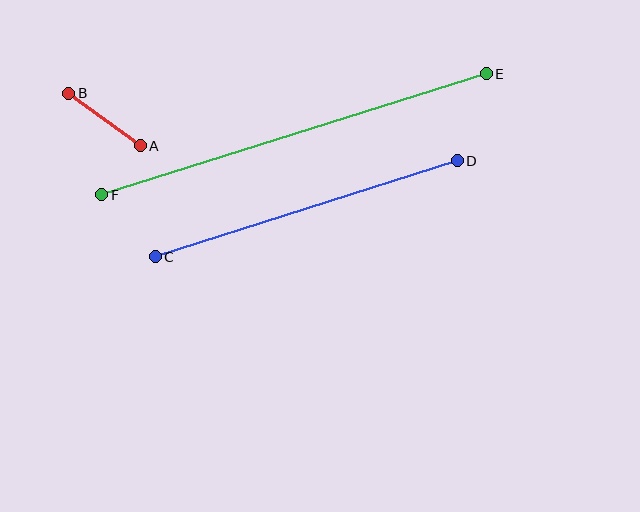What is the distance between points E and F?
The distance is approximately 403 pixels.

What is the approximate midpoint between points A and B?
The midpoint is at approximately (104, 119) pixels.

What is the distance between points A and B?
The distance is approximately 89 pixels.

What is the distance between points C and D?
The distance is approximately 317 pixels.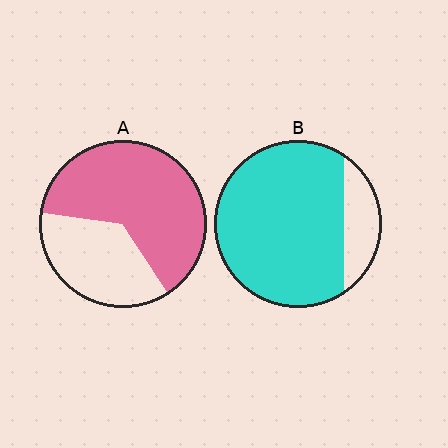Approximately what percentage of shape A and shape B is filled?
A is approximately 65% and B is approximately 85%.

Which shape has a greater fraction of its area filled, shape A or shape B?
Shape B.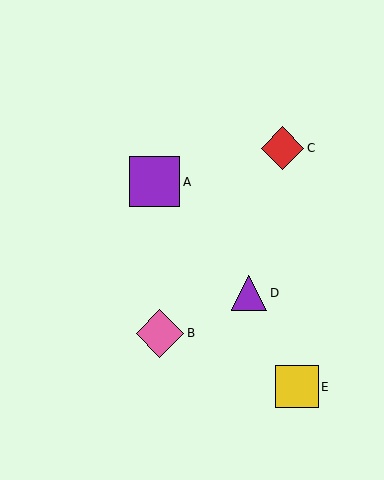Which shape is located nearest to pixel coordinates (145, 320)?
The pink diamond (labeled B) at (160, 333) is nearest to that location.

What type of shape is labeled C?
Shape C is a red diamond.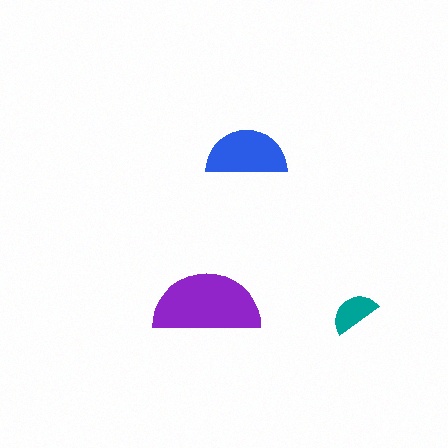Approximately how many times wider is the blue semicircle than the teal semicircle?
About 1.5 times wider.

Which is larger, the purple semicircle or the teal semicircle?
The purple one.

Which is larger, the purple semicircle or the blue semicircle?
The purple one.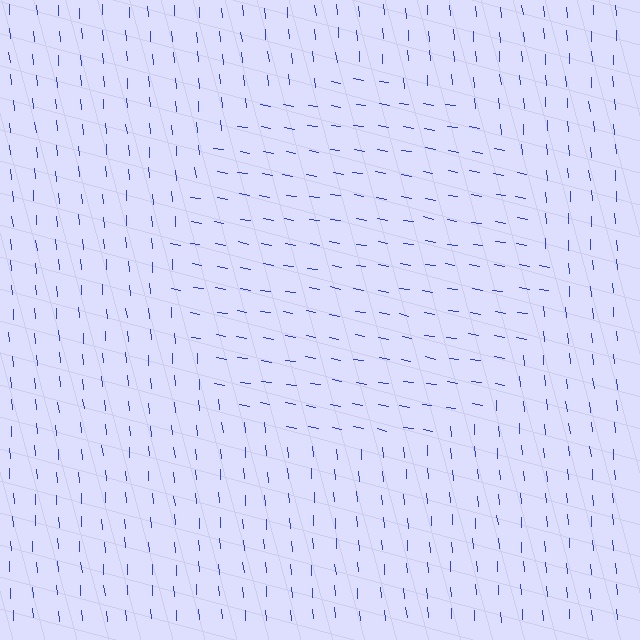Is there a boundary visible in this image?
Yes, there is a texture boundary formed by a change in line orientation.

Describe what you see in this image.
The image is filled with small blue line segments. A circle region in the image has lines oriented differently from the surrounding lines, creating a visible texture boundary.